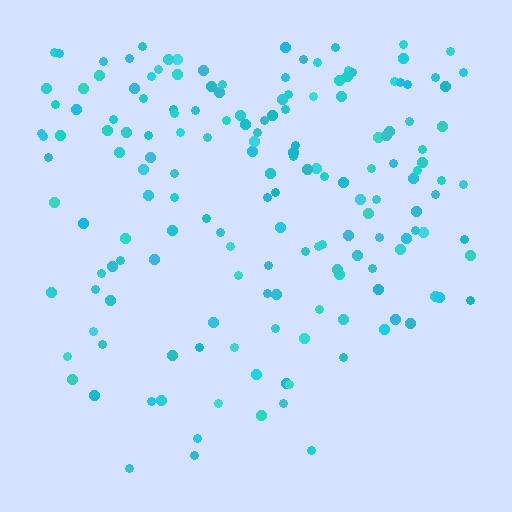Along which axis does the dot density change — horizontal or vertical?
Vertical.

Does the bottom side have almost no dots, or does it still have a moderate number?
Still a moderate number, just noticeably fewer than the top.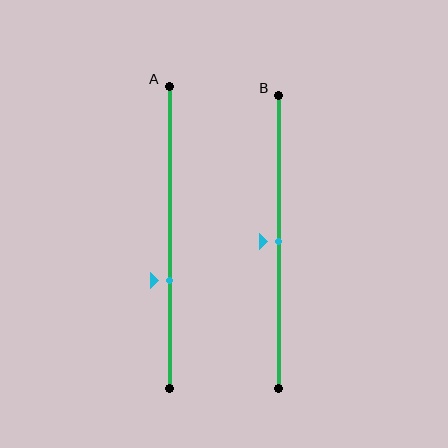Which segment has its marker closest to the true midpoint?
Segment B has its marker closest to the true midpoint.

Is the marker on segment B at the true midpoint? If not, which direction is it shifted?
Yes, the marker on segment B is at the true midpoint.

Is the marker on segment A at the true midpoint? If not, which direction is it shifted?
No, the marker on segment A is shifted downward by about 14% of the segment length.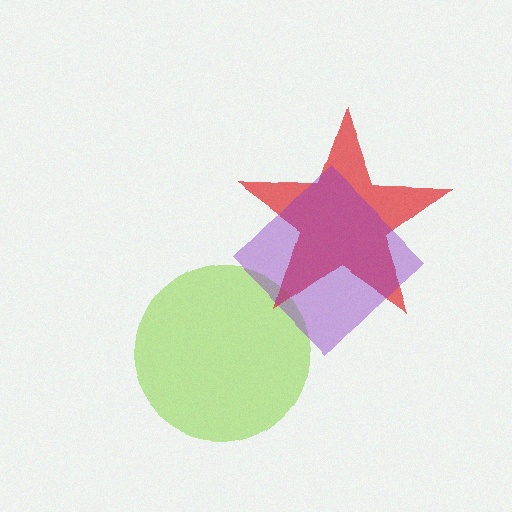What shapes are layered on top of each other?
The layered shapes are: a lime circle, a red star, a purple diamond.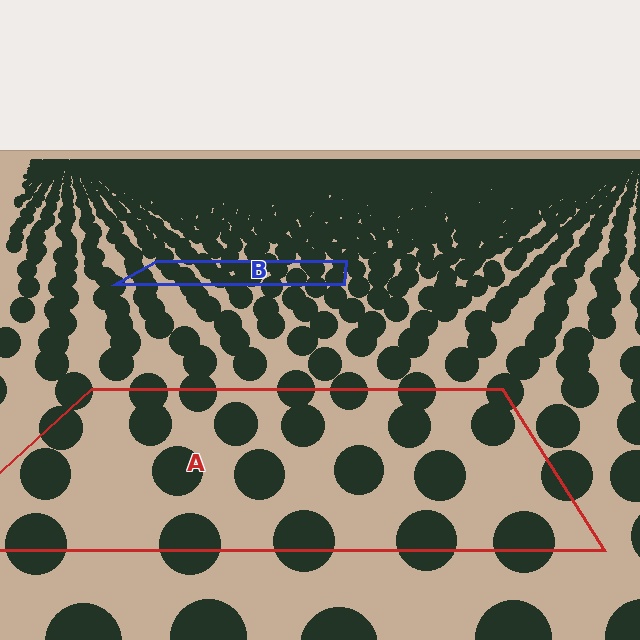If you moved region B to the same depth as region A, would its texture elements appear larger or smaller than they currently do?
They would appear larger. At a closer depth, the same texture elements are projected at a bigger on-screen size.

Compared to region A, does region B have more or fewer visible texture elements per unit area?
Region B has more texture elements per unit area — they are packed more densely because it is farther away.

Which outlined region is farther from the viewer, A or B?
Region B is farther from the viewer — the texture elements inside it appear smaller and more densely packed.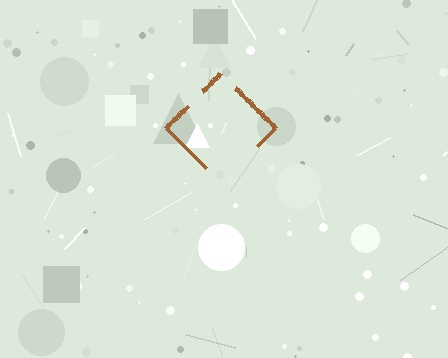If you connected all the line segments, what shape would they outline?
They would outline a diamond.